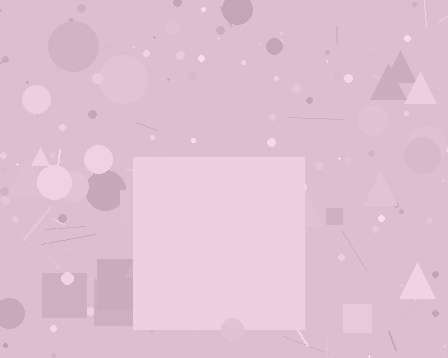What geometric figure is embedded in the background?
A square is embedded in the background.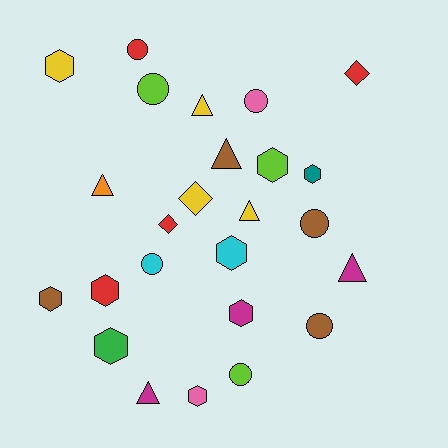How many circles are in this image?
There are 7 circles.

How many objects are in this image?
There are 25 objects.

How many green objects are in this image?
There is 1 green object.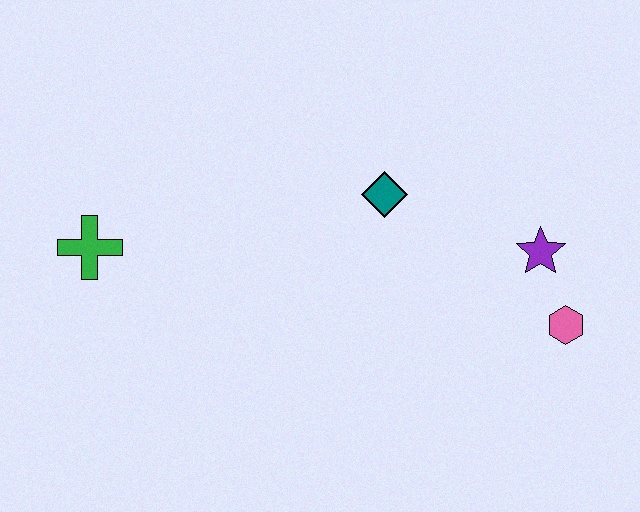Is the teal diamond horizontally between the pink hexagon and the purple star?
No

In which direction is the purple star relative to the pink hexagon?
The purple star is above the pink hexagon.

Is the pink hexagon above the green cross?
No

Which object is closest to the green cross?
The teal diamond is closest to the green cross.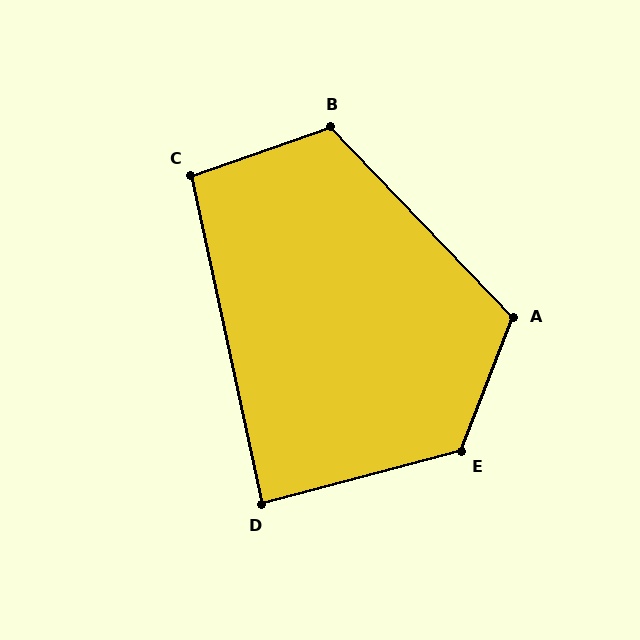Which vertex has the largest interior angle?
E, at approximately 126 degrees.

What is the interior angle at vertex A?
Approximately 115 degrees (obtuse).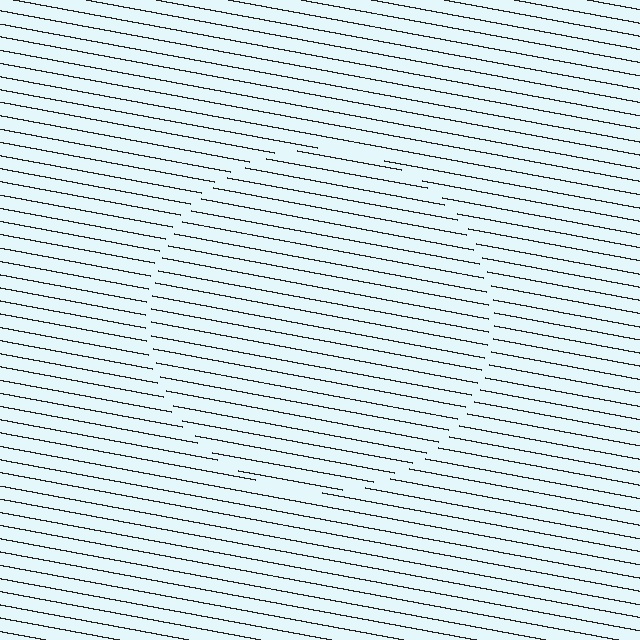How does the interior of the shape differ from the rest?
The interior of the shape contains the same grating, shifted by half a period — the contour is defined by the phase discontinuity where line-ends from the inner and outer gratings abut.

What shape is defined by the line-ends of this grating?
An illusory circle. The interior of the shape contains the same grating, shifted by half a period — the contour is defined by the phase discontinuity where line-ends from the inner and outer gratings abut.